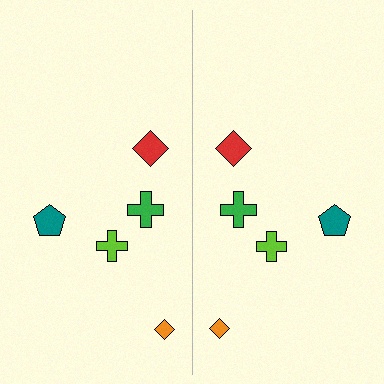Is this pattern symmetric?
Yes, this pattern has bilateral (reflection) symmetry.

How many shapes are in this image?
There are 10 shapes in this image.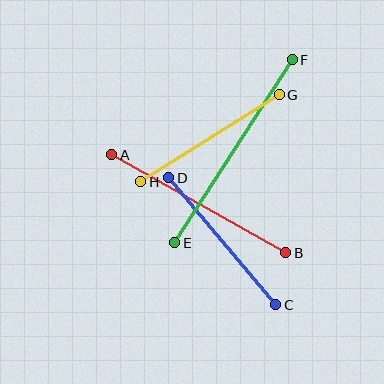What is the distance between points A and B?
The distance is approximately 200 pixels.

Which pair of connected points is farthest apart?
Points E and F are farthest apart.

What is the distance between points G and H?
The distance is approximately 164 pixels.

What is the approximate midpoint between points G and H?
The midpoint is at approximately (210, 138) pixels.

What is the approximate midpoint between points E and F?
The midpoint is at approximately (234, 151) pixels.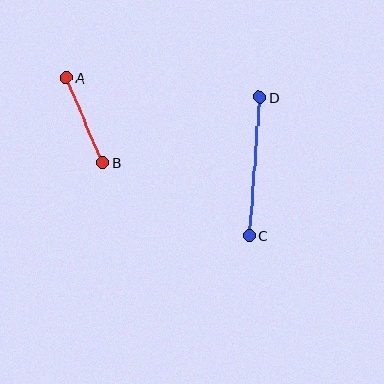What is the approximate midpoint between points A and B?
The midpoint is at approximately (84, 120) pixels.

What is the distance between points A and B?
The distance is approximately 92 pixels.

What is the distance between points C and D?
The distance is approximately 138 pixels.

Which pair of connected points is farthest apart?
Points C and D are farthest apart.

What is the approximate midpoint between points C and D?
The midpoint is at approximately (254, 166) pixels.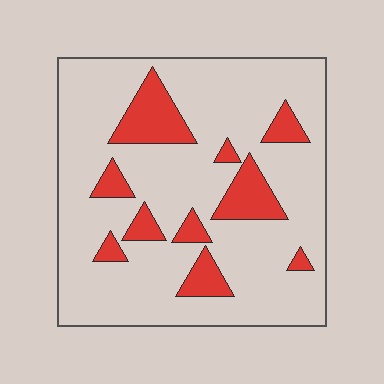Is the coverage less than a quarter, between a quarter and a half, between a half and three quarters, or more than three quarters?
Less than a quarter.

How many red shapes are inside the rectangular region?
10.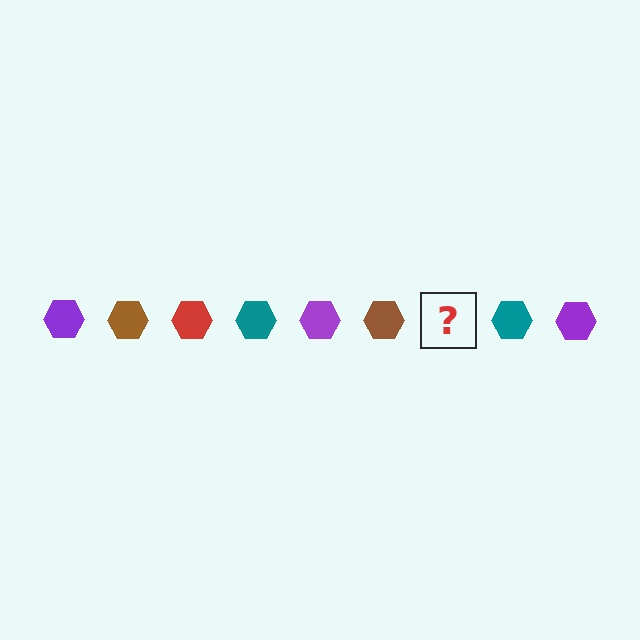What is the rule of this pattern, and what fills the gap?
The rule is that the pattern cycles through purple, brown, red, teal hexagons. The gap should be filled with a red hexagon.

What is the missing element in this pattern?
The missing element is a red hexagon.